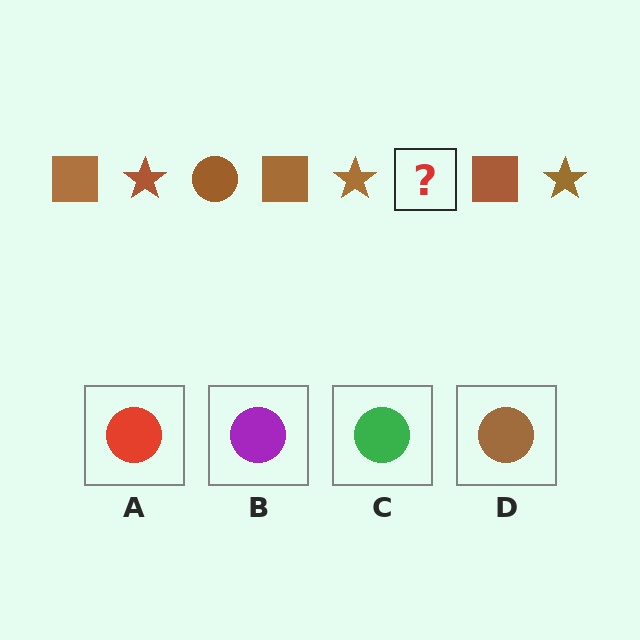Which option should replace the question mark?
Option D.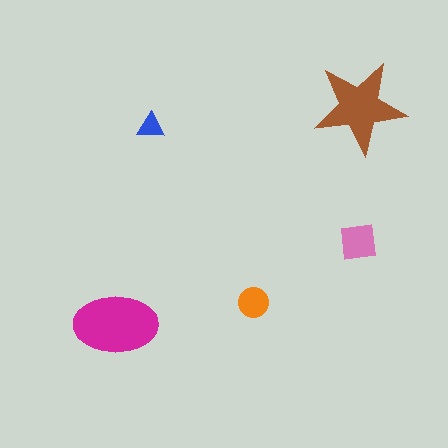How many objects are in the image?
There are 5 objects in the image.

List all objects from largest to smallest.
The magenta ellipse, the brown star, the pink square, the orange circle, the blue triangle.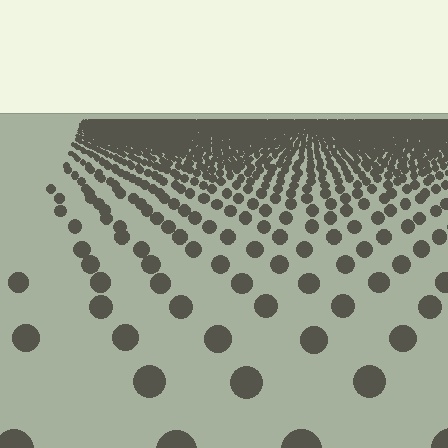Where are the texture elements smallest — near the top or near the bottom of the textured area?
Near the top.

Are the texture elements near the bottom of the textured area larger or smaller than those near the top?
Larger. Near the bottom, elements are closer to the viewer and appear at a bigger on-screen size.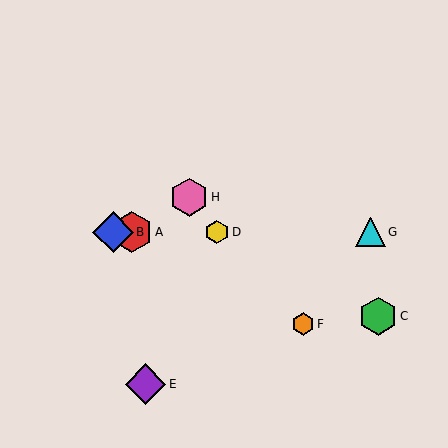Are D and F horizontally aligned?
No, D is at y≈232 and F is at y≈324.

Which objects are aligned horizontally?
Objects A, B, D, G are aligned horizontally.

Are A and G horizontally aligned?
Yes, both are at y≈232.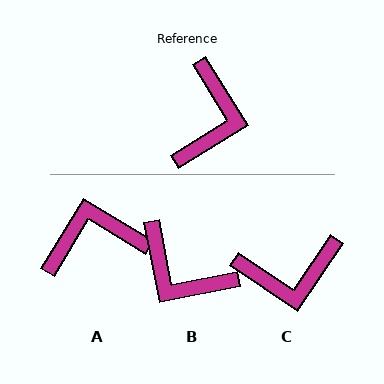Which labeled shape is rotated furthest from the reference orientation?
A, about 117 degrees away.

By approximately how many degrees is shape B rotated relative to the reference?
Approximately 111 degrees clockwise.